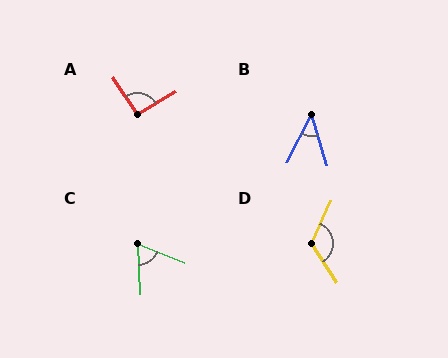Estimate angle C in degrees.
Approximately 66 degrees.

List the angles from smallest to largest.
B (43°), C (66°), A (93°), D (123°).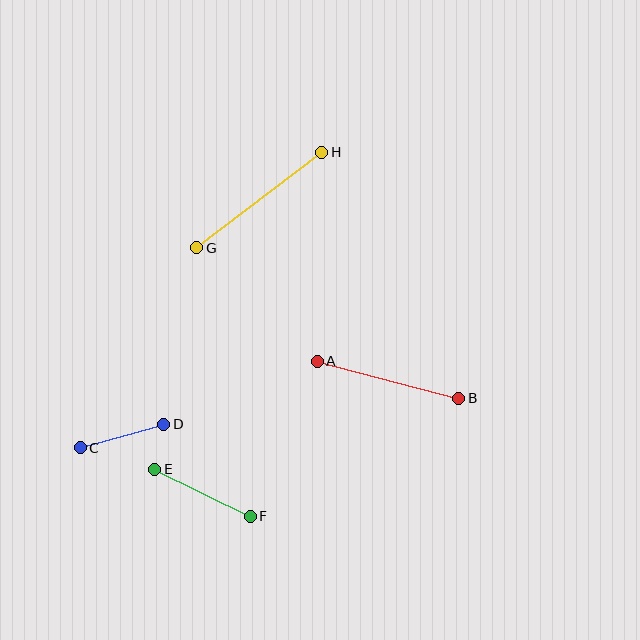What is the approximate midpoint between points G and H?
The midpoint is at approximately (259, 200) pixels.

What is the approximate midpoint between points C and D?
The midpoint is at approximately (122, 436) pixels.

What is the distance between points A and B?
The distance is approximately 146 pixels.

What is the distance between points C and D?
The distance is approximately 87 pixels.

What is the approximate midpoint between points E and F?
The midpoint is at approximately (202, 493) pixels.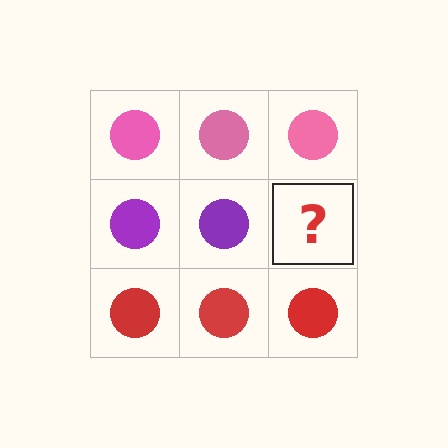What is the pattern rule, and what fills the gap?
The rule is that each row has a consistent color. The gap should be filled with a purple circle.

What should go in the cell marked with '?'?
The missing cell should contain a purple circle.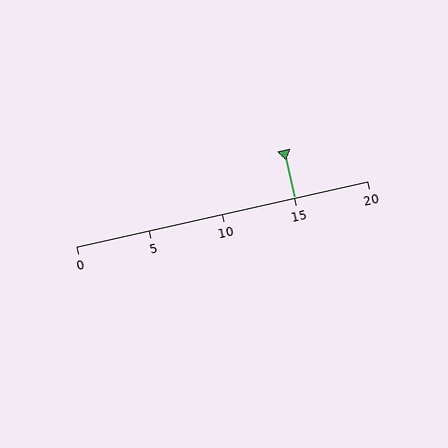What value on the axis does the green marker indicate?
The marker indicates approximately 15.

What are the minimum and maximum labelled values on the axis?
The axis runs from 0 to 20.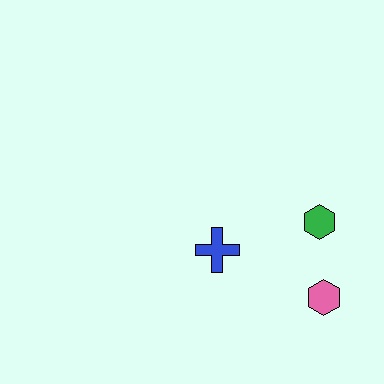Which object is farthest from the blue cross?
The pink hexagon is farthest from the blue cross.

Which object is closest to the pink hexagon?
The green hexagon is closest to the pink hexagon.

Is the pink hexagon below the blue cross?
Yes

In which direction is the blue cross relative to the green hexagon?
The blue cross is to the left of the green hexagon.